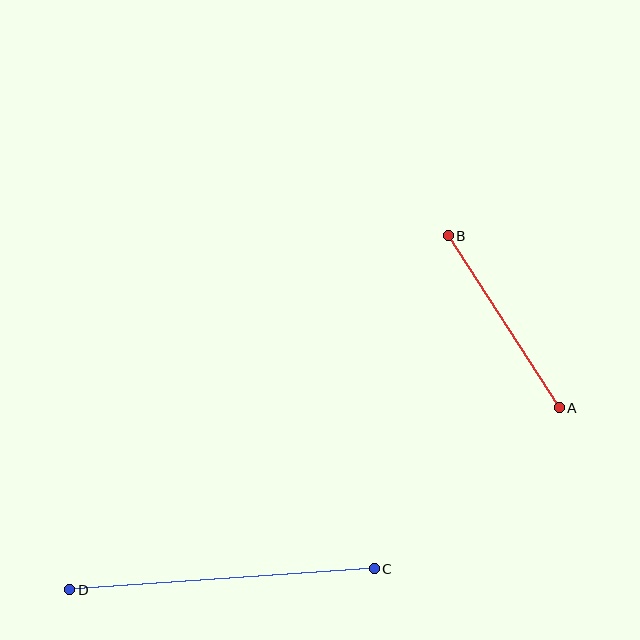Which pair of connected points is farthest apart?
Points C and D are farthest apart.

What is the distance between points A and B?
The distance is approximately 205 pixels.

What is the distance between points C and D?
The distance is approximately 305 pixels.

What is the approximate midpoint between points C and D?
The midpoint is at approximately (222, 579) pixels.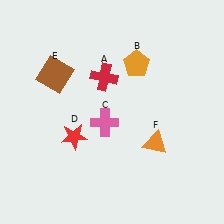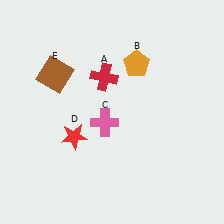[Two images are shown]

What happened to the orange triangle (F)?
The orange triangle (F) was removed in Image 2. It was in the bottom-right area of Image 1.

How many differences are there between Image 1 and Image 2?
There is 1 difference between the two images.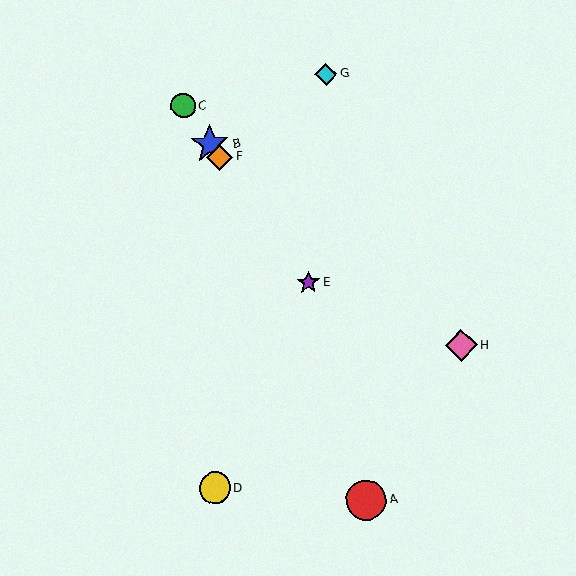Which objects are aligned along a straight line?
Objects B, C, E, F are aligned along a straight line.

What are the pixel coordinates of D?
Object D is at (215, 488).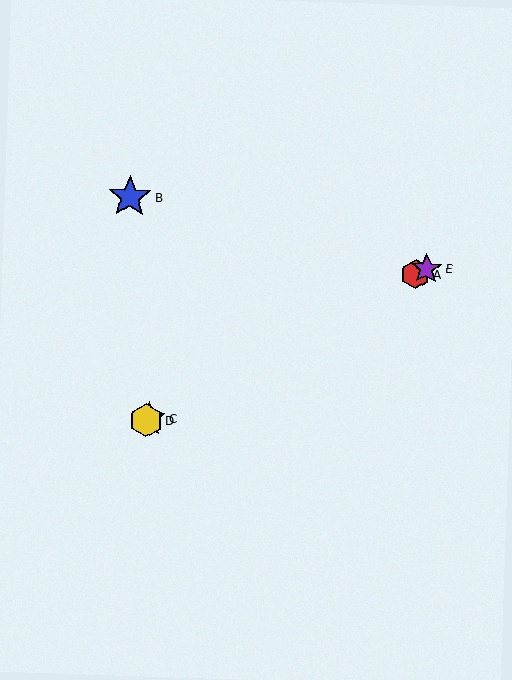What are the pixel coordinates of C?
Object C is at (149, 419).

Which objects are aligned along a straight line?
Objects A, C, D, E are aligned along a straight line.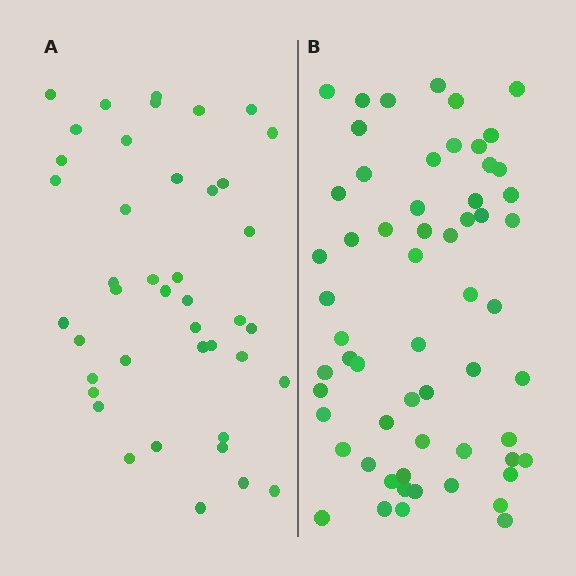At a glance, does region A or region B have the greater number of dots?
Region B (the right region) has more dots.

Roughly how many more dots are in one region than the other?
Region B has approximately 20 more dots than region A.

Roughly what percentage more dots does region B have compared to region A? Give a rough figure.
About 45% more.